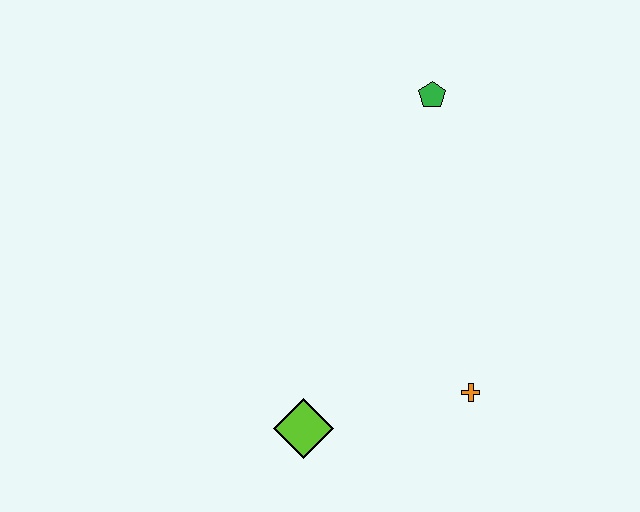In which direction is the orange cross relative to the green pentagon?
The orange cross is below the green pentagon.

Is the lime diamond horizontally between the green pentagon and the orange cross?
No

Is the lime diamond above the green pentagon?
No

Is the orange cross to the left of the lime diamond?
No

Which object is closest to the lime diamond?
The orange cross is closest to the lime diamond.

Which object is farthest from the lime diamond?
The green pentagon is farthest from the lime diamond.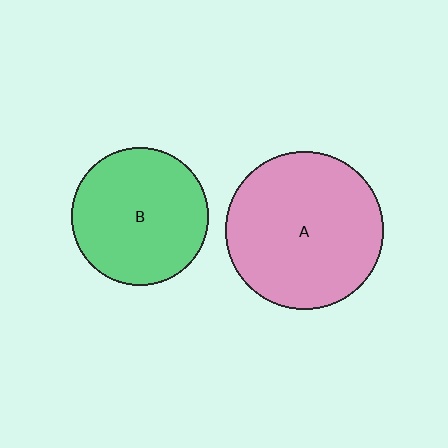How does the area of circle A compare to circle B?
Approximately 1.3 times.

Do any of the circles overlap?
No, none of the circles overlap.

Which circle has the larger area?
Circle A (pink).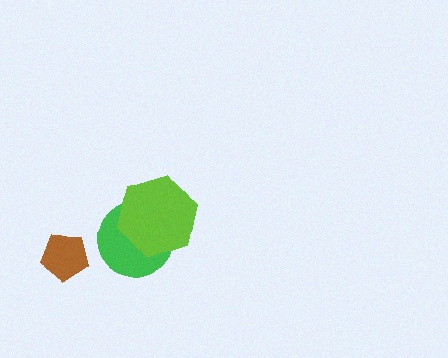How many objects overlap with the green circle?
1 object overlaps with the green circle.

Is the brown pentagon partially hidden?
No, no other shape covers it.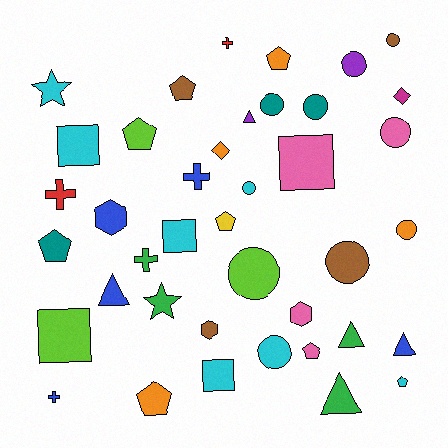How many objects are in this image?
There are 40 objects.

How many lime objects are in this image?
There are 3 lime objects.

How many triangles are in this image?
There are 5 triangles.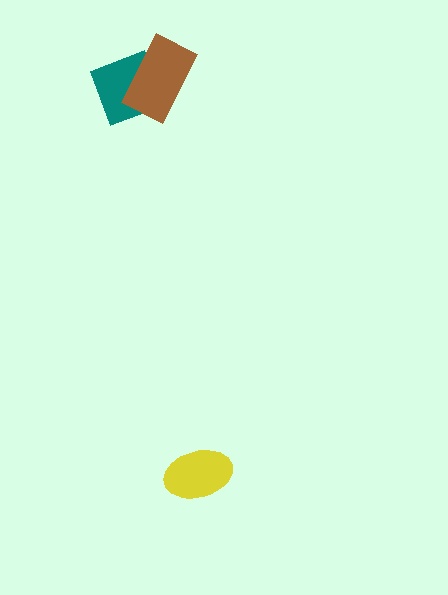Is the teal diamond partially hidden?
Yes, it is partially covered by another shape.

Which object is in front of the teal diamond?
The brown rectangle is in front of the teal diamond.